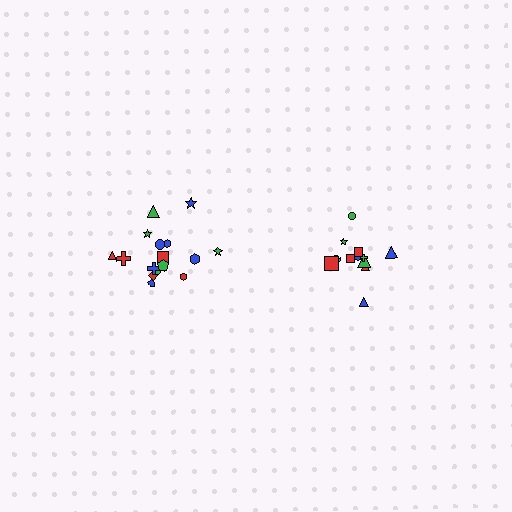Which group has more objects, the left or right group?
The left group.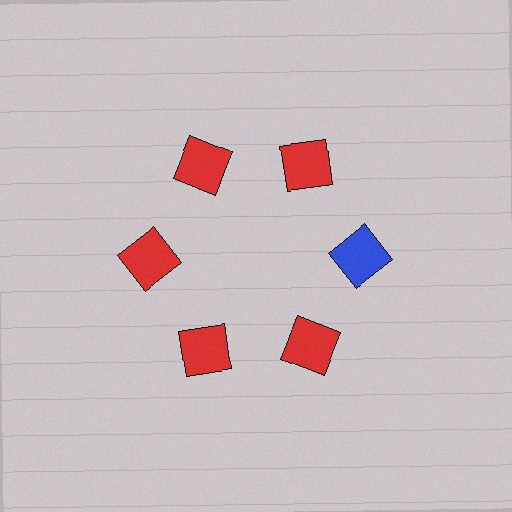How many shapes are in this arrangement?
There are 6 shapes arranged in a ring pattern.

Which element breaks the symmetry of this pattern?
The blue square at roughly the 3 o'clock position breaks the symmetry. All other shapes are red squares.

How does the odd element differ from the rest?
It has a different color: blue instead of red.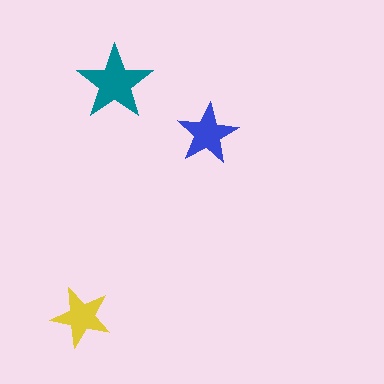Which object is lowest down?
The yellow star is bottommost.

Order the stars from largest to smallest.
the teal one, the blue one, the yellow one.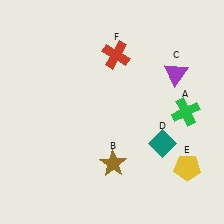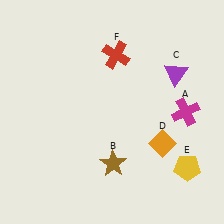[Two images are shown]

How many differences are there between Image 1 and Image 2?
There are 2 differences between the two images.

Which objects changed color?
A changed from green to magenta. D changed from teal to orange.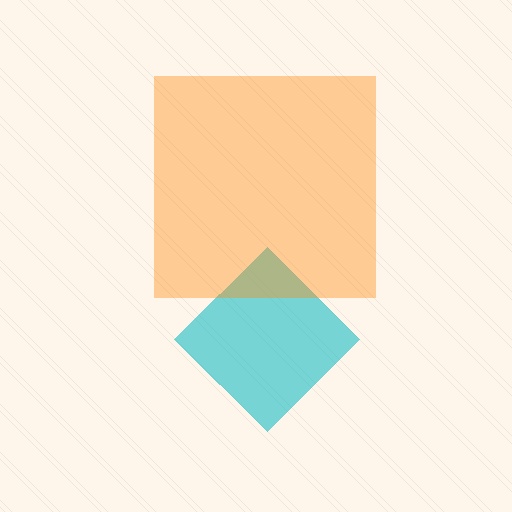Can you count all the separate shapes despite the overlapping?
Yes, there are 2 separate shapes.